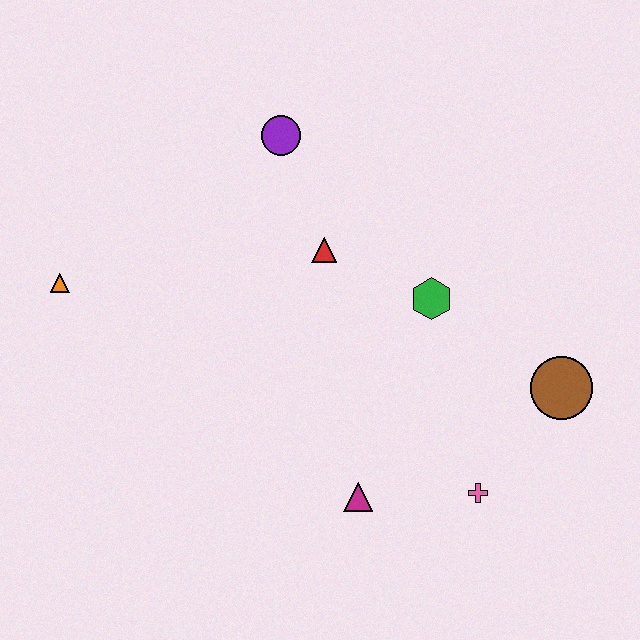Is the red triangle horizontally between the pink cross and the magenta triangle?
No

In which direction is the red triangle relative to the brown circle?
The red triangle is to the left of the brown circle.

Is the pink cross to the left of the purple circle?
No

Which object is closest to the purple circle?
The red triangle is closest to the purple circle.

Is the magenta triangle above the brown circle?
No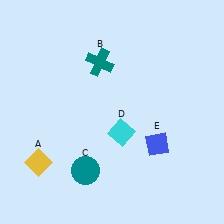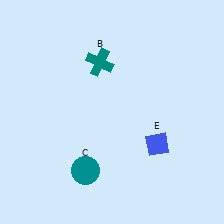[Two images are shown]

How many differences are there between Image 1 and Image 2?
There are 2 differences between the two images.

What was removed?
The yellow diamond (A), the cyan diamond (D) were removed in Image 2.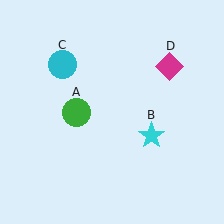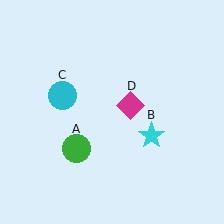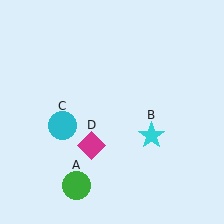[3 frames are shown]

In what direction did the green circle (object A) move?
The green circle (object A) moved down.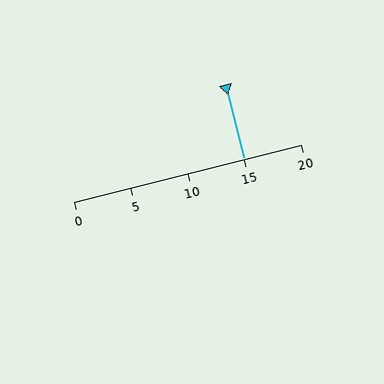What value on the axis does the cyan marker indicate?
The marker indicates approximately 15.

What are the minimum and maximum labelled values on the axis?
The axis runs from 0 to 20.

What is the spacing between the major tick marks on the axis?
The major ticks are spaced 5 apart.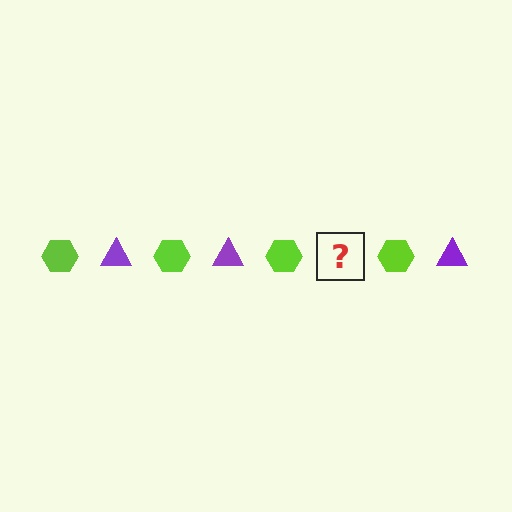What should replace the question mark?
The question mark should be replaced with a purple triangle.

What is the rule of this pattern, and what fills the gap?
The rule is that the pattern alternates between lime hexagon and purple triangle. The gap should be filled with a purple triangle.